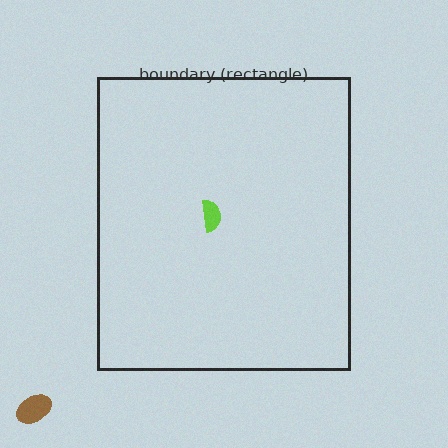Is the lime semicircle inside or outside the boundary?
Inside.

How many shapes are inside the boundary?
1 inside, 1 outside.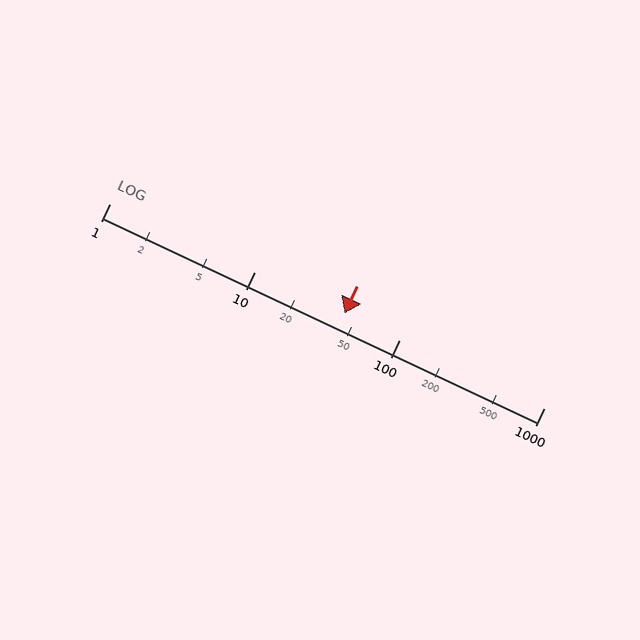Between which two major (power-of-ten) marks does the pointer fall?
The pointer is between 10 and 100.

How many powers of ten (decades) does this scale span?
The scale spans 3 decades, from 1 to 1000.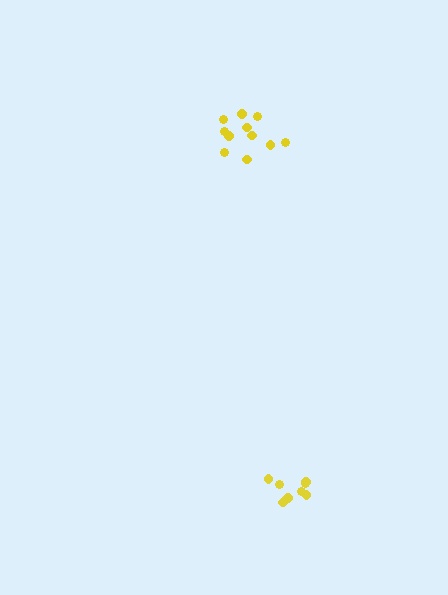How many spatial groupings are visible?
There are 2 spatial groupings.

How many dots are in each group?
Group 1: 11 dots, Group 2: 9 dots (20 total).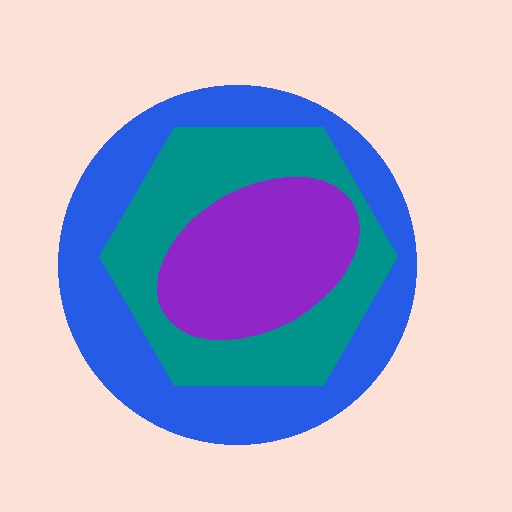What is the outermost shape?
The blue circle.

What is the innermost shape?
The purple ellipse.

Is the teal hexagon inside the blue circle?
Yes.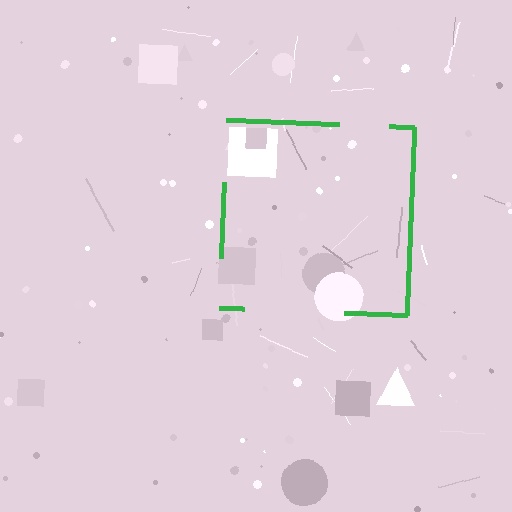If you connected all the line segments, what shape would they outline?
They would outline a square.